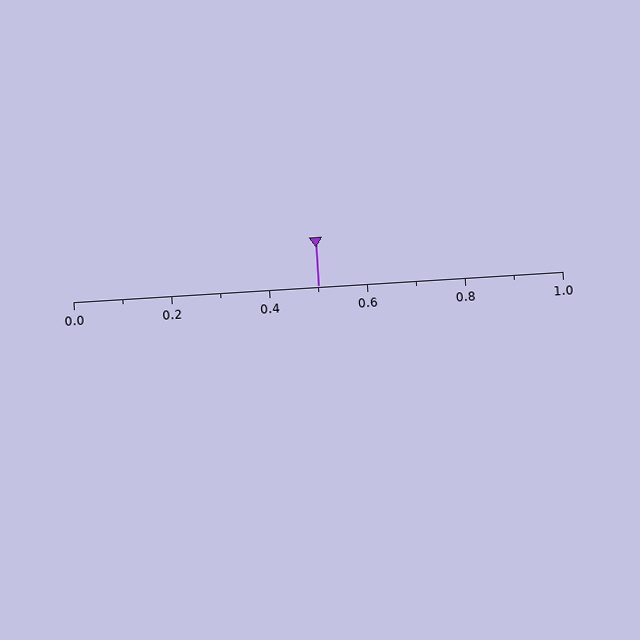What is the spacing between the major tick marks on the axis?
The major ticks are spaced 0.2 apart.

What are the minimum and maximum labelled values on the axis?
The axis runs from 0.0 to 1.0.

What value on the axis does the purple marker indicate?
The marker indicates approximately 0.5.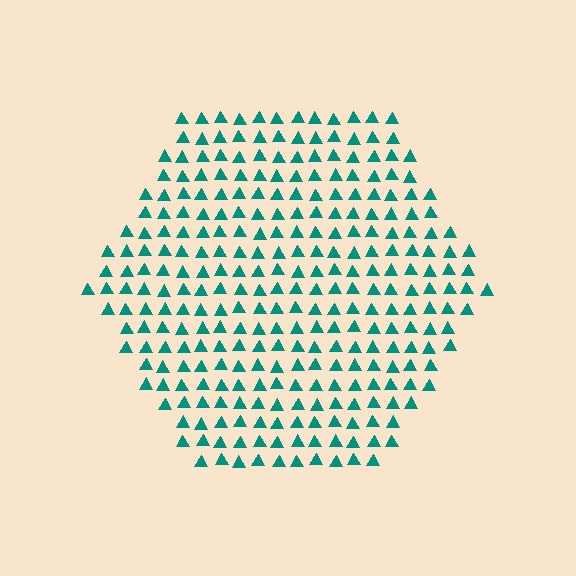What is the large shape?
The large shape is a hexagon.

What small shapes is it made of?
It is made of small triangles.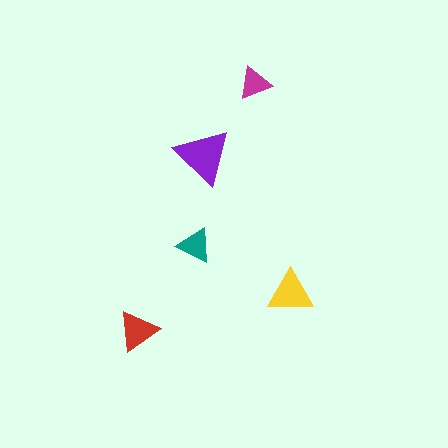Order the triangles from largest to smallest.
the purple one, the yellow one, the red one, the teal one, the magenta one.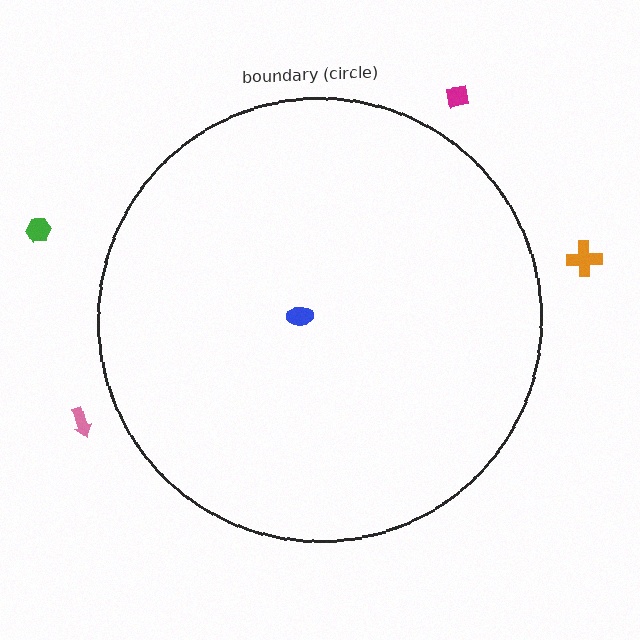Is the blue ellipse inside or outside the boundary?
Inside.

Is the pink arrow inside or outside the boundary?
Outside.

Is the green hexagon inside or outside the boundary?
Outside.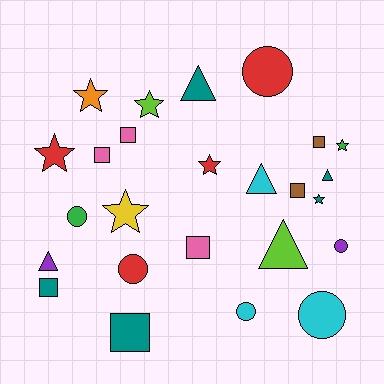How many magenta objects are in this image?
There are no magenta objects.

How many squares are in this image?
There are 7 squares.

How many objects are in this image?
There are 25 objects.